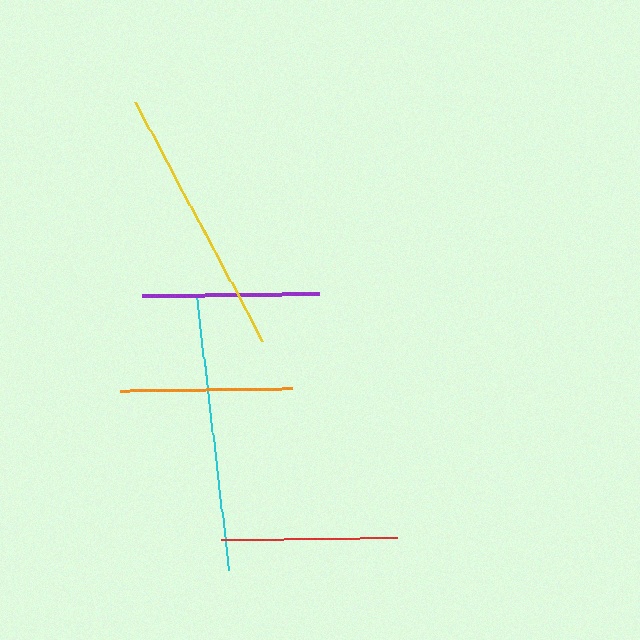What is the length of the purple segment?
The purple segment is approximately 178 pixels long.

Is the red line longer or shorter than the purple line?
The purple line is longer than the red line.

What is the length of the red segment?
The red segment is approximately 175 pixels long.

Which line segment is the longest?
The cyan line is the longest at approximately 278 pixels.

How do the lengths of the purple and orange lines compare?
The purple and orange lines are approximately the same length.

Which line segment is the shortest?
The orange line is the shortest at approximately 171 pixels.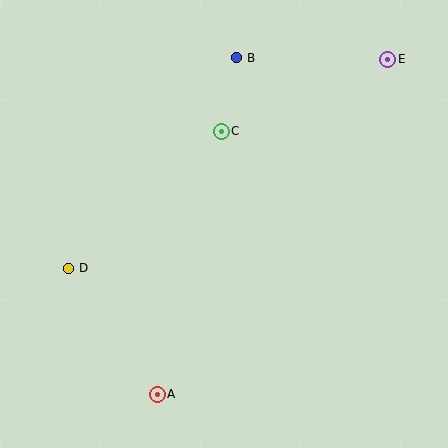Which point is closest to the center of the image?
Point C at (221, 131) is closest to the center.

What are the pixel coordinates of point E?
Point E is at (388, 59).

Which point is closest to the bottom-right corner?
Point A is closest to the bottom-right corner.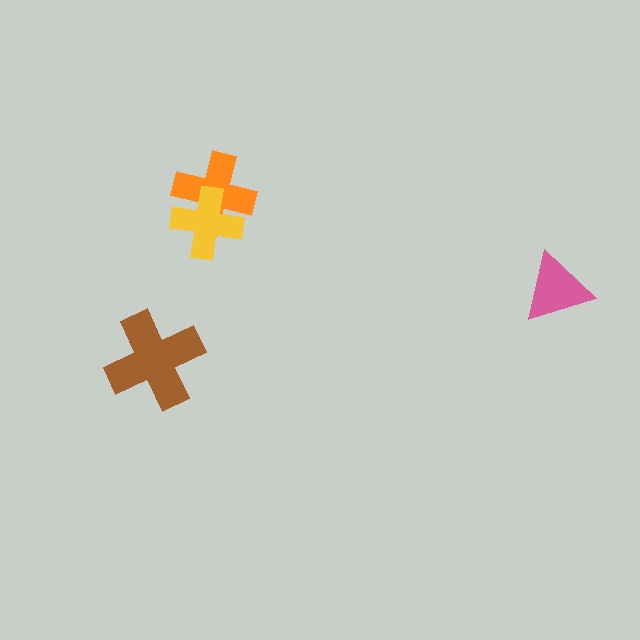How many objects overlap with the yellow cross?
1 object overlaps with the yellow cross.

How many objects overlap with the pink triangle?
0 objects overlap with the pink triangle.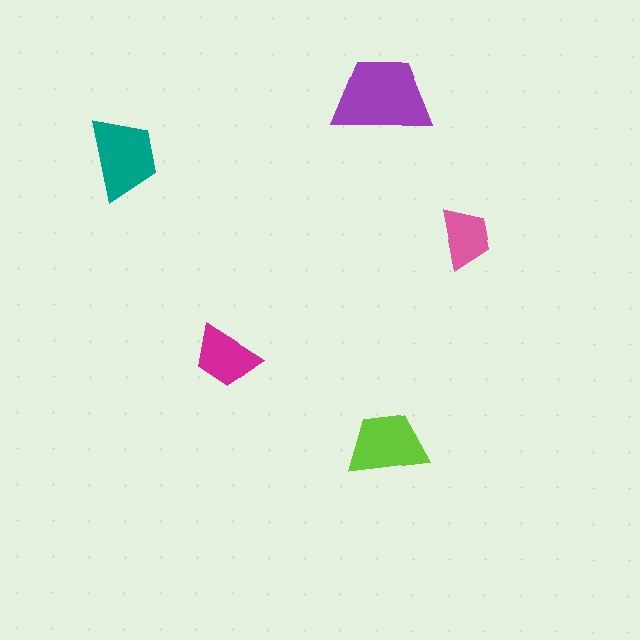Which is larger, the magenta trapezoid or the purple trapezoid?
The purple one.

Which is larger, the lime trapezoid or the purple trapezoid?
The purple one.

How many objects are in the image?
There are 5 objects in the image.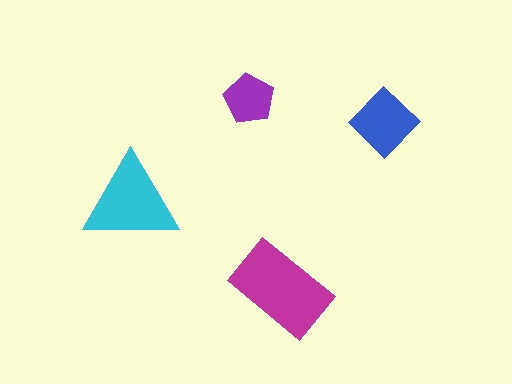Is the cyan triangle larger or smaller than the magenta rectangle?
Smaller.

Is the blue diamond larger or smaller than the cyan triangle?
Smaller.